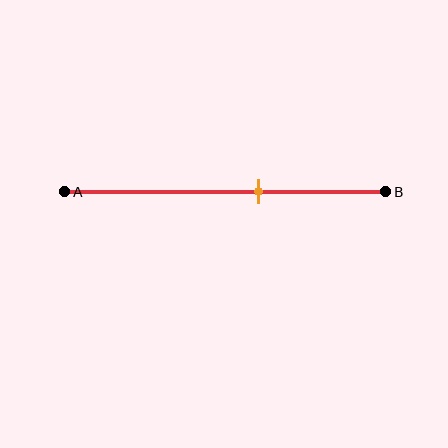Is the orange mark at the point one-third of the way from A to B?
No, the mark is at about 60% from A, not at the 33% one-third point.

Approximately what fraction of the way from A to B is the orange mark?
The orange mark is approximately 60% of the way from A to B.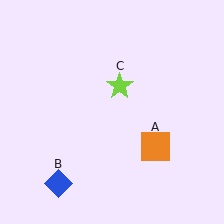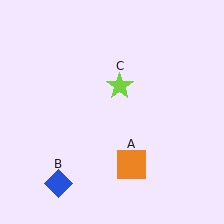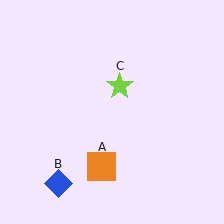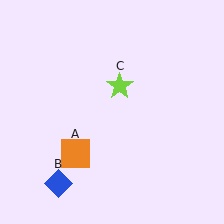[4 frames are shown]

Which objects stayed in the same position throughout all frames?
Blue diamond (object B) and lime star (object C) remained stationary.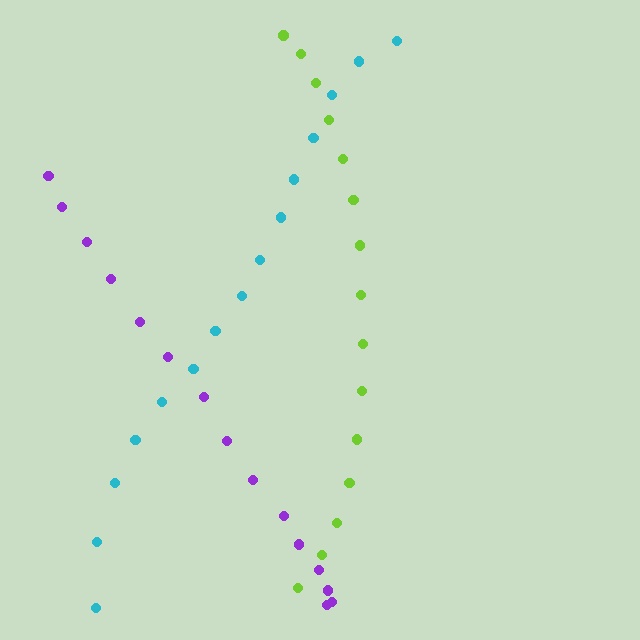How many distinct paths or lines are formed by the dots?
There are 3 distinct paths.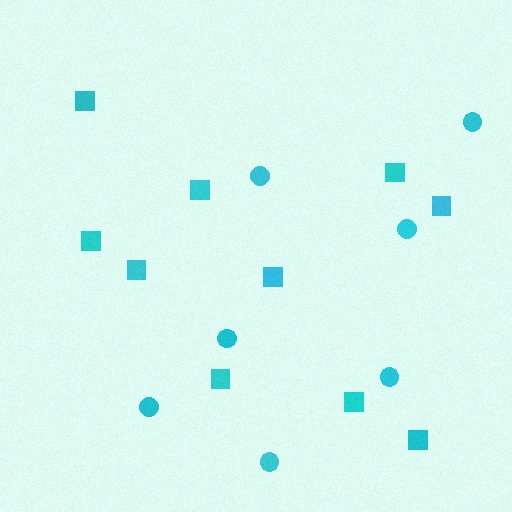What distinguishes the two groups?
There are 2 groups: one group of circles (7) and one group of squares (10).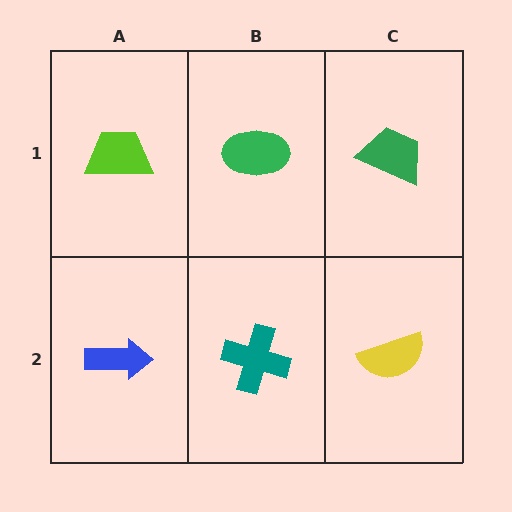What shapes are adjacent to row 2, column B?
A green ellipse (row 1, column B), a blue arrow (row 2, column A), a yellow semicircle (row 2, column C).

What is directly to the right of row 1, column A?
A green ellipse.